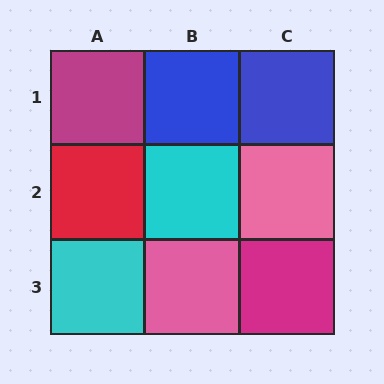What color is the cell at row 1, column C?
Blue.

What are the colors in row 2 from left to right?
Red, cyan, pink.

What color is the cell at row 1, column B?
Blue.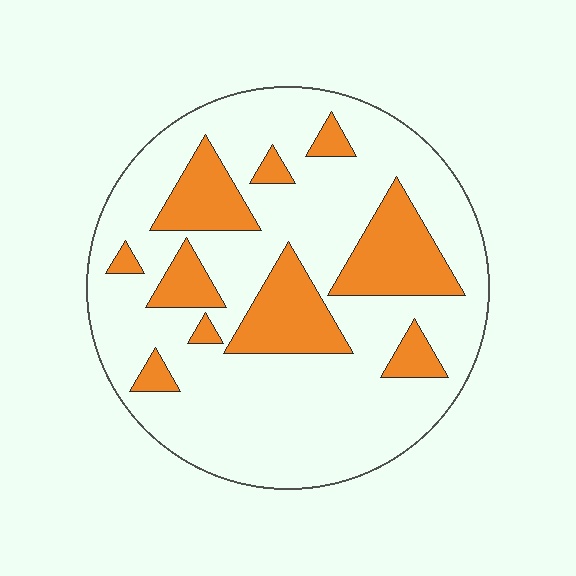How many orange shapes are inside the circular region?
10.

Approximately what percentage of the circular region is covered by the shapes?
Approximately 25%.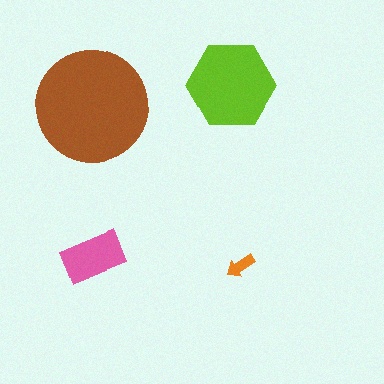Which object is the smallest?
The orange arrow.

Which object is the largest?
The brown circle.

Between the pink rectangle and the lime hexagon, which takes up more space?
The lime hexagon.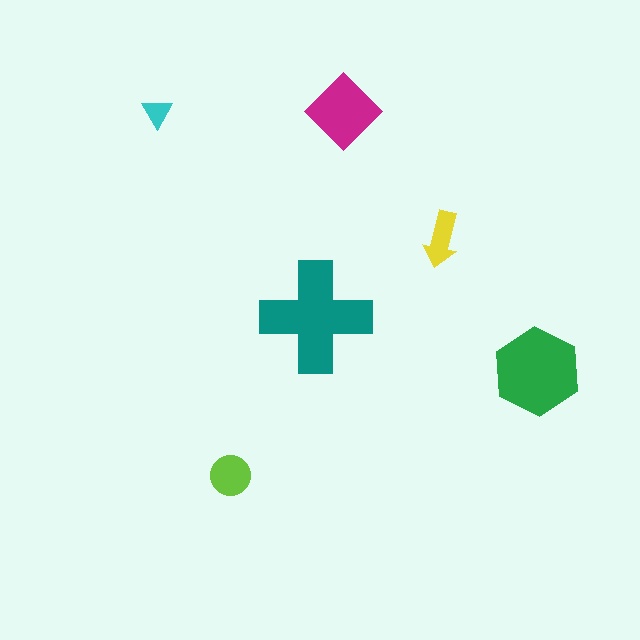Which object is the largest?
The teal cross.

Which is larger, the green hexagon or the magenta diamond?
The green hexagon.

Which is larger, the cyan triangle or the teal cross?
The teal cross.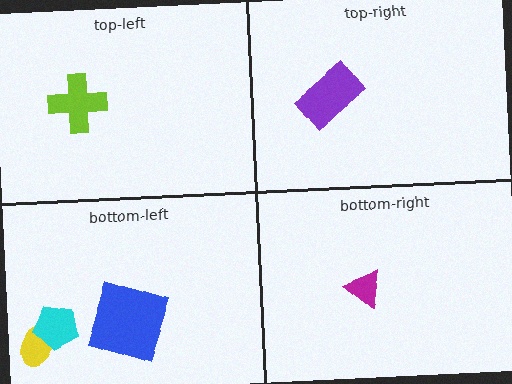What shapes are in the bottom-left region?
The yellow ellipse, the blue square, the cyan pentagon.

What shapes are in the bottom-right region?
The magenta triangle.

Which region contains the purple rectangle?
The top-right region.